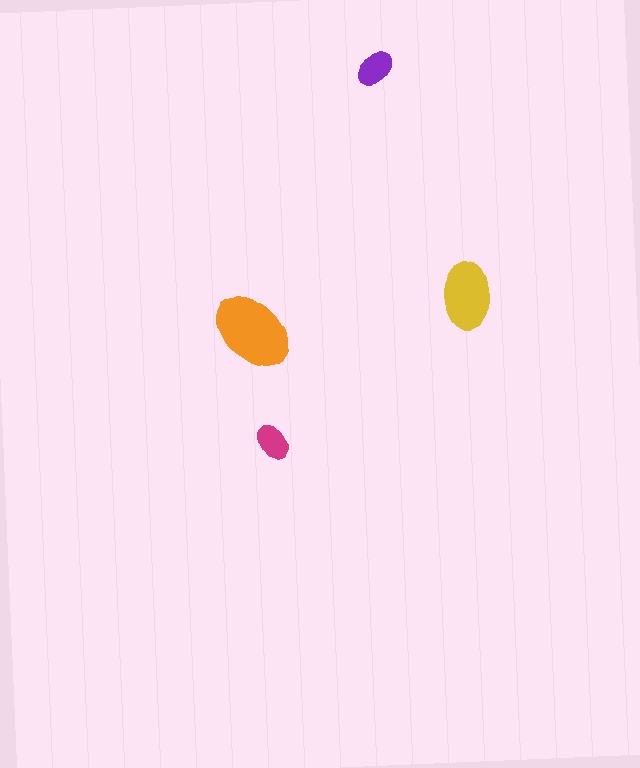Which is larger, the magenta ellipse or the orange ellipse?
The orange one.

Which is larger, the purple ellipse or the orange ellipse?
The orange one.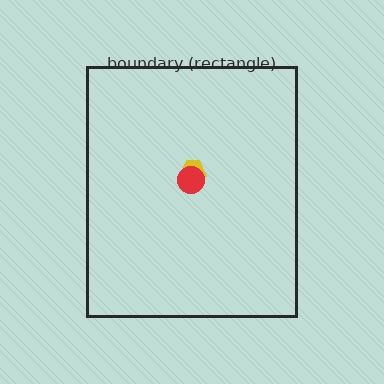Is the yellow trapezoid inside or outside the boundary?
Inside.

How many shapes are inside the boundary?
2 inside, 0 outside.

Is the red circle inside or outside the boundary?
Inside.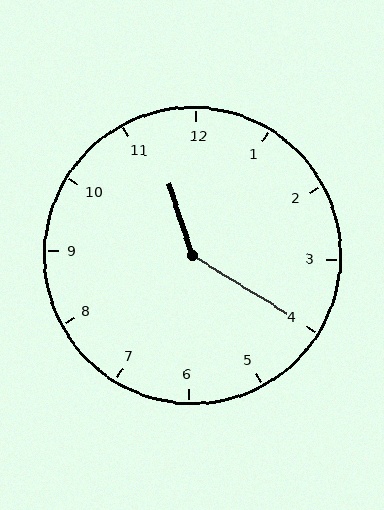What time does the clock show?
11:20.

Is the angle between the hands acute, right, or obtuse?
It is obtuse.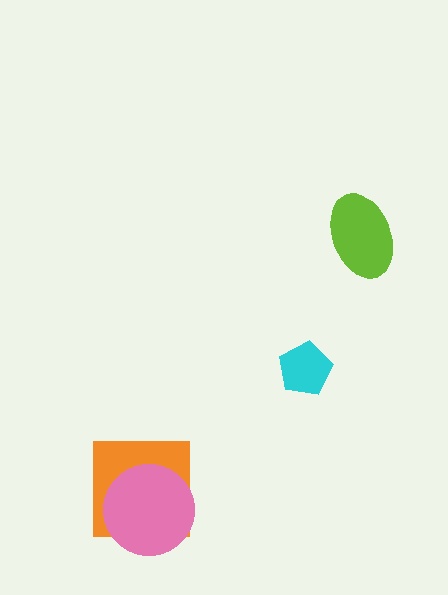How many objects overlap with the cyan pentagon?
0 objects overlap with the cyan pentagon.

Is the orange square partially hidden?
Yes, it is partially covered by another shape.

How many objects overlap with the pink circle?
1 object overlaps with the pink circle.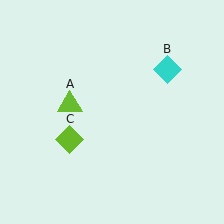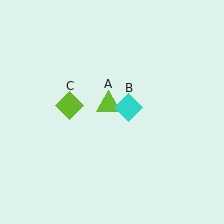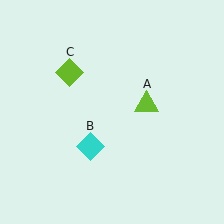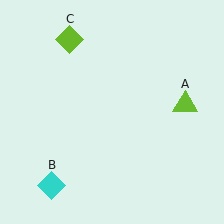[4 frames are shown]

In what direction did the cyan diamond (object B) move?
The cyan diamond (object B) moved down and to the left.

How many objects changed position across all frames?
3 objects changed position: lime triangle (object A), cyan diamond (object B), lime diamond (object C).